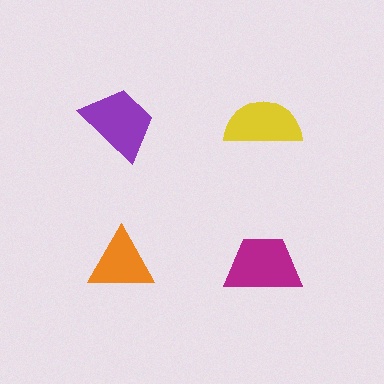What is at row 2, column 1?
An orange triangle.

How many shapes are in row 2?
2 shapes.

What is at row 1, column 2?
A yellow semicircle.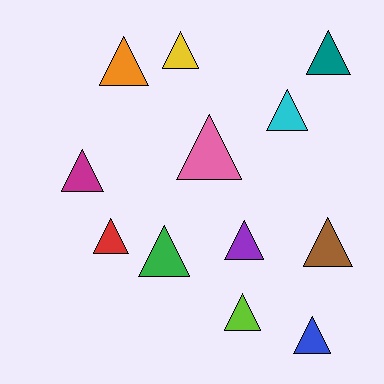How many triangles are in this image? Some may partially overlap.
There are 12 triangles.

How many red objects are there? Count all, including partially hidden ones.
There is 1 red object.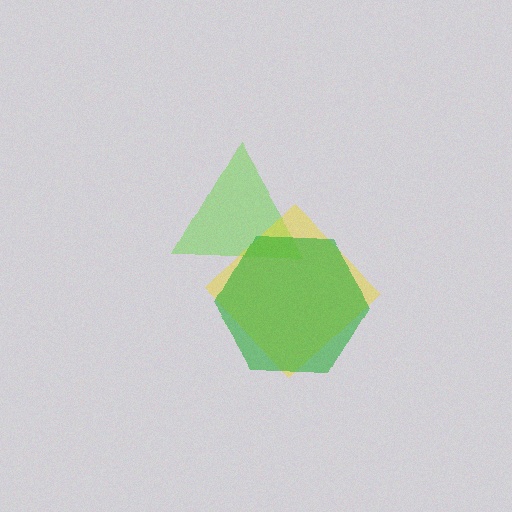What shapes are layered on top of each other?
The layered shapes are: a lime triangle, a yellow diamond, a green hexagon.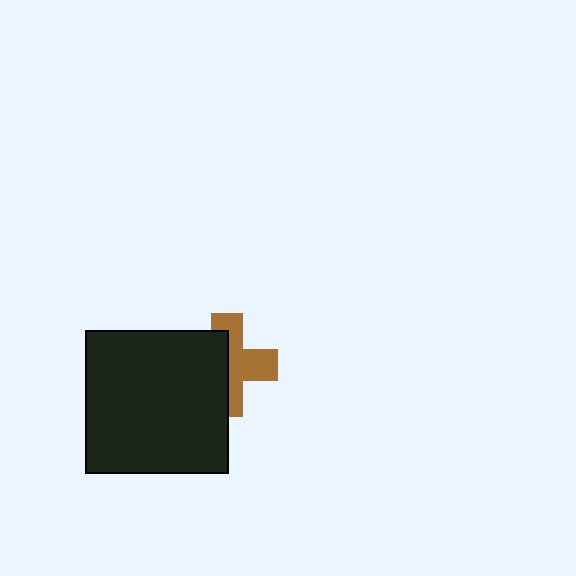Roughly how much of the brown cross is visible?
About half of it is visible (roughly 51%).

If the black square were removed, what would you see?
You would see the complete brown cross.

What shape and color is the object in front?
The object in front is a black square.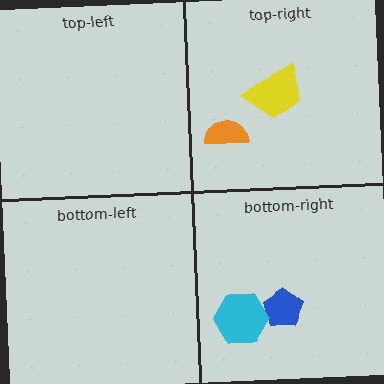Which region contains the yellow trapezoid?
The top-right region.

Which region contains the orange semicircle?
The top-right region.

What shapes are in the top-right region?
The yellow trapezoid, the orange semicircle.